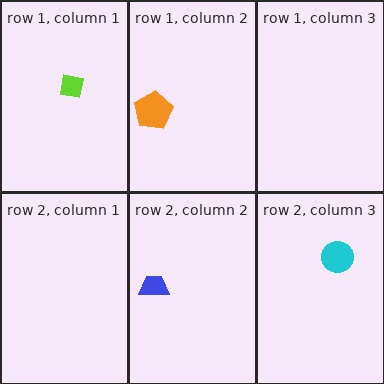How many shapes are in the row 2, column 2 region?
1.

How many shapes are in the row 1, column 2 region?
1.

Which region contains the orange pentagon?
The row 1, column 2 region.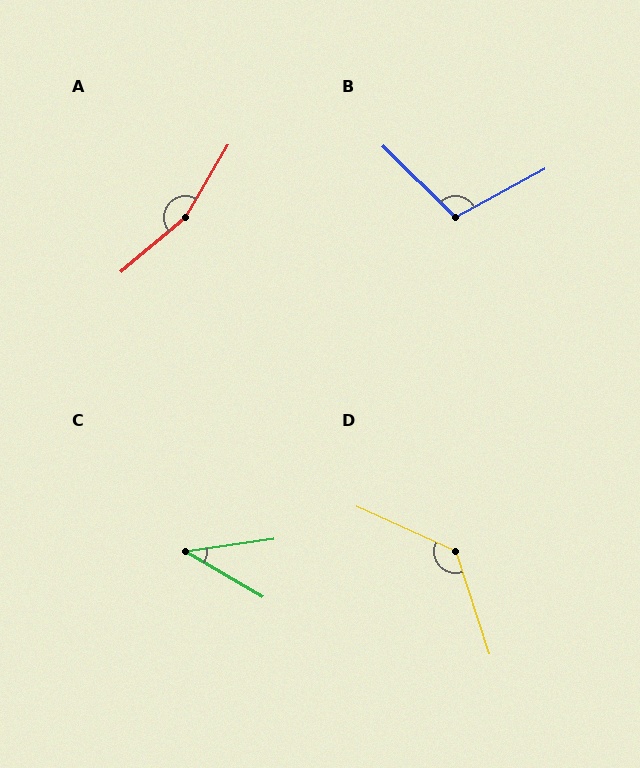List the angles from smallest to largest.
C (39°), B (107°), D (132°), A (160°).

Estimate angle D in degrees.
Approximately 132 degrees.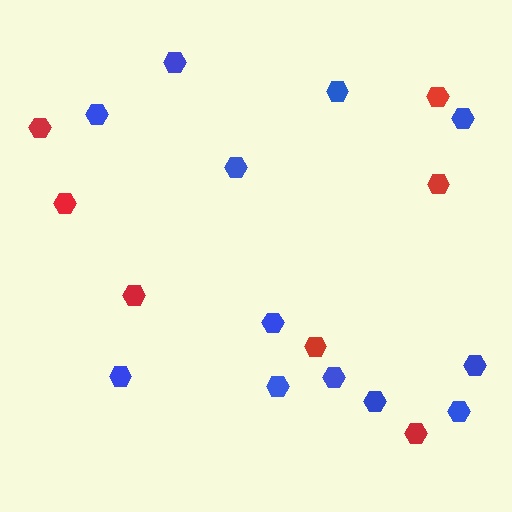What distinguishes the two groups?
There are 2 groups: one group of red hexagons (7) and one group of blue hexagons (12).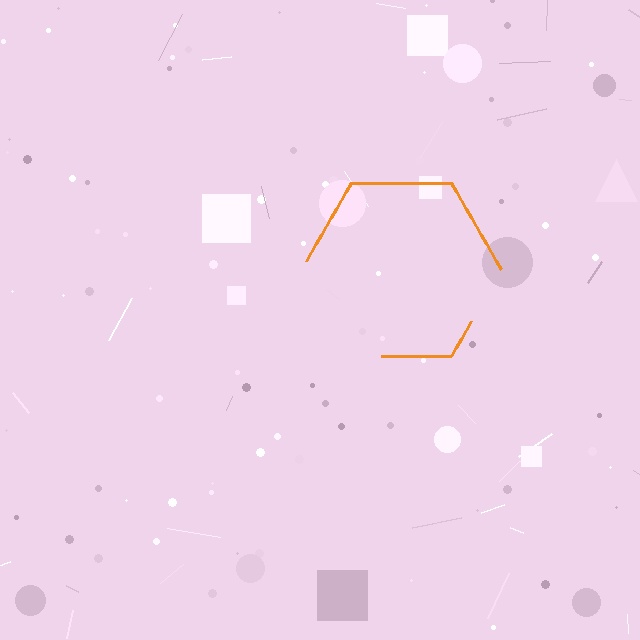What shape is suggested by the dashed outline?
The dashed outline suggests a hexagon.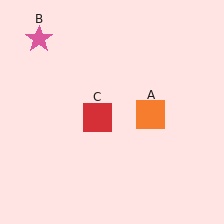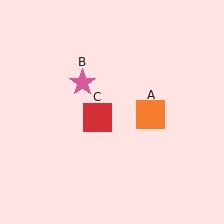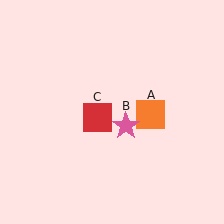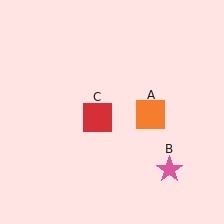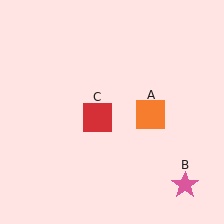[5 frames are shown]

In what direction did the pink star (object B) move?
The pink star (object B) moved down and to the right.